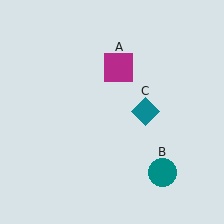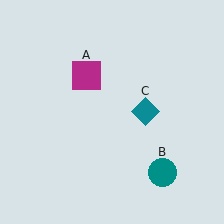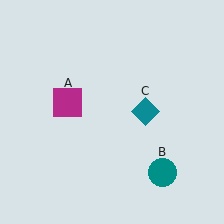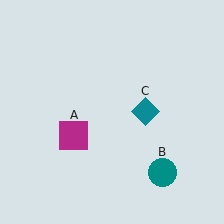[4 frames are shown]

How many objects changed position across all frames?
1 object changed position: magenta square (object A).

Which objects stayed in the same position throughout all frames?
Teal circle (object B) and teal diamond (object C) remained stationary.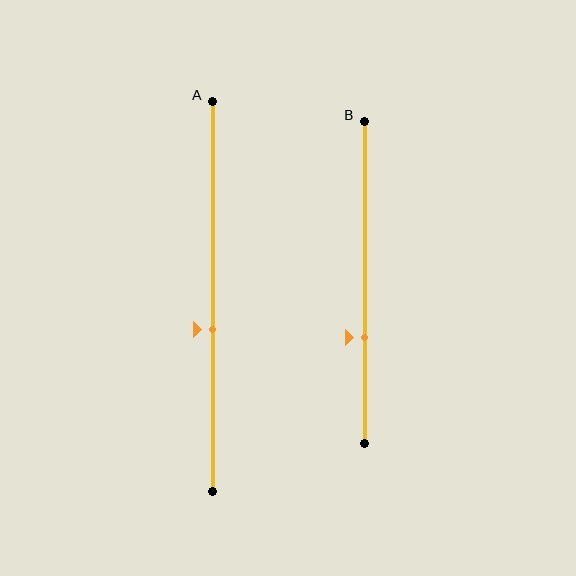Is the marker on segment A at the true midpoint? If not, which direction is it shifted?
No, the marker on segment A is shifted downward by about 9% of the segment length.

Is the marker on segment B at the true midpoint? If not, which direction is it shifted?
No, the marker on segment B is shifted downward by about 17% of the segment length.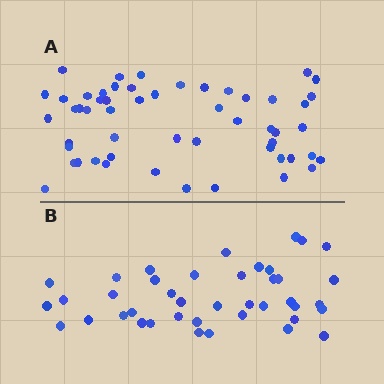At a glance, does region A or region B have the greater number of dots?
Region A (the top region) has more dots.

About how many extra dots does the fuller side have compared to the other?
Region A has approximately 15 more dots than region B.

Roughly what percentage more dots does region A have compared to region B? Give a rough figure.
About 30% more.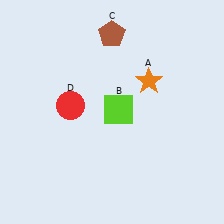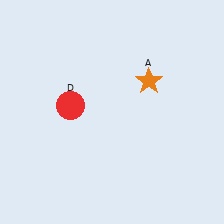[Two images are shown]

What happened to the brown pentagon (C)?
The brown pentagon (C) was removed in Image 2. It was in the top-left area of Image 1.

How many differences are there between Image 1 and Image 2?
There are 2 differences between the two images.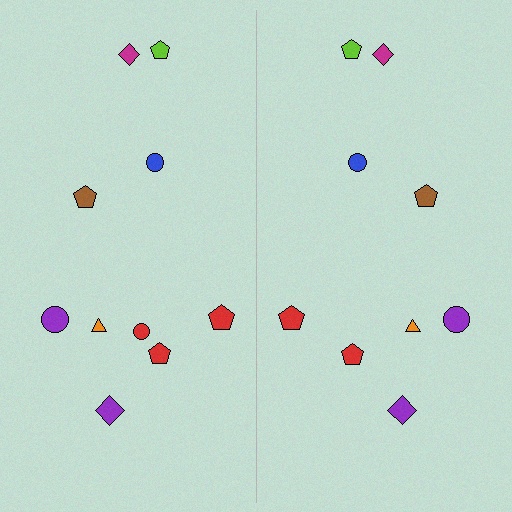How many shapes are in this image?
There are 19 shapes in this image.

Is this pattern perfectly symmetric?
No, the pattern is not perfectly symmetric. A red circle is missing from the right side.